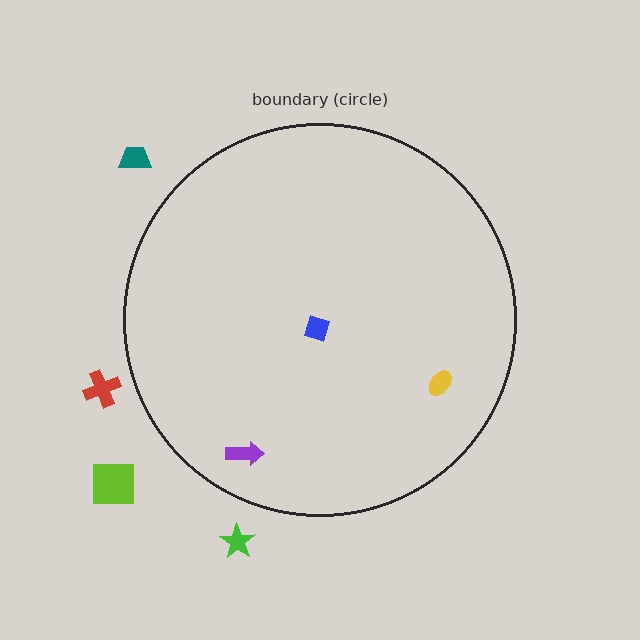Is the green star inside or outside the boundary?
Outside.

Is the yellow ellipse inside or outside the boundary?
Inside.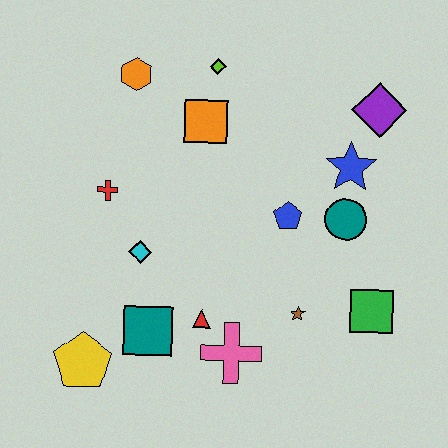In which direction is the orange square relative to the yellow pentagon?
The orange square is above the yellow pentagon.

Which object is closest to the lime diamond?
The orange square is closest to the lime diamond.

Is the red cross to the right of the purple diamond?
No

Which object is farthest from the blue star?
The yellow pentagon is farthest from the blue star.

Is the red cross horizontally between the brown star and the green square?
No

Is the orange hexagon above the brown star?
Yes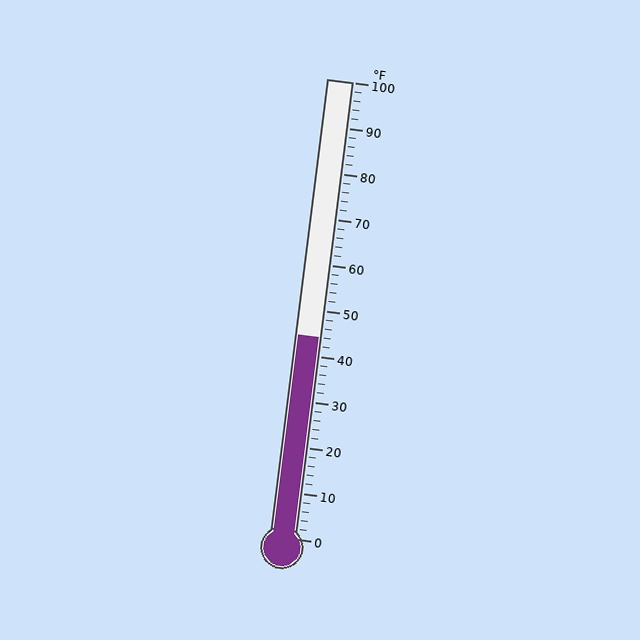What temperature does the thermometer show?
The thermometer shows approximately 44°F.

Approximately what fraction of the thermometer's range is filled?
The thermometer is filled to approximately 45% of its range.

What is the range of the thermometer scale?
The thermometer scale ranges from 0°F to 100°F.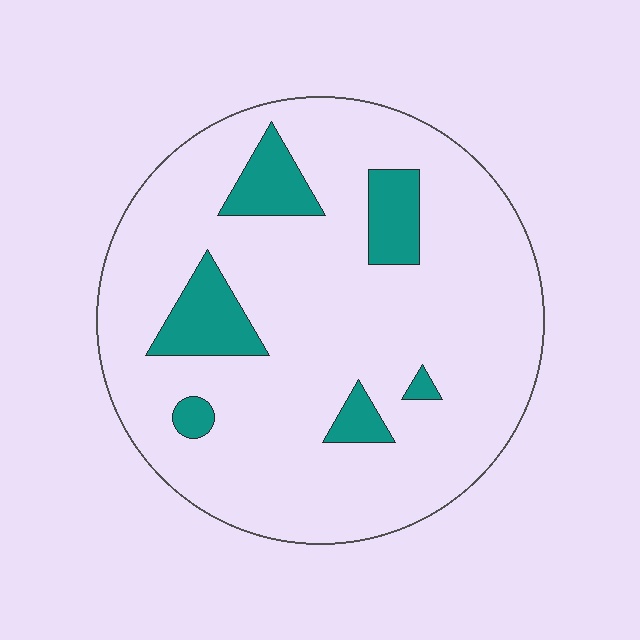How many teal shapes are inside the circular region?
6.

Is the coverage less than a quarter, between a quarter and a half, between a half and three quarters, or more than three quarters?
Less than a quarter.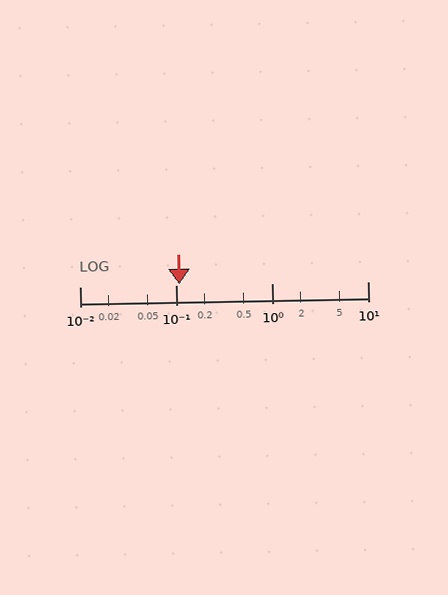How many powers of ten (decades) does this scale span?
The scale spans 3 decades, from 0.01 to 10.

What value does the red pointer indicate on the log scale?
The pointer indicates approximately 0.11.